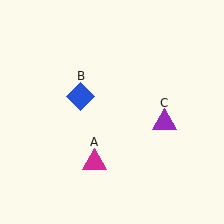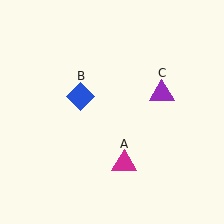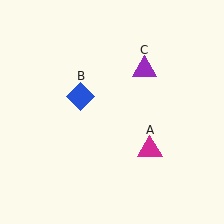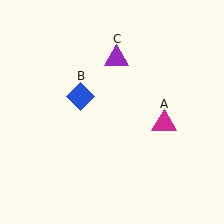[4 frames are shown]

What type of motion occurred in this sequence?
The magenta triangle (object A), purple triangle (object C) rotated counterclockwise around the center of the scene.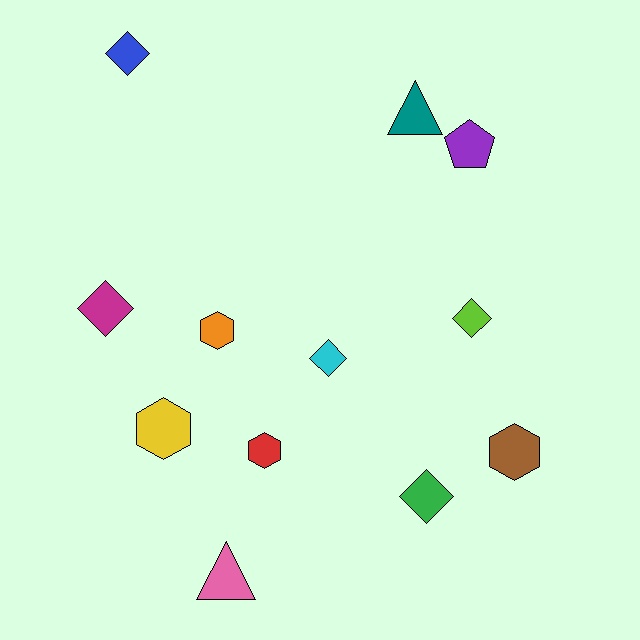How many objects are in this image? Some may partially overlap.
There are 12 objects.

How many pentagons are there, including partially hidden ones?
There is 1 pentagon.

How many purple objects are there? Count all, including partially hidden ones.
There is 1 purple object.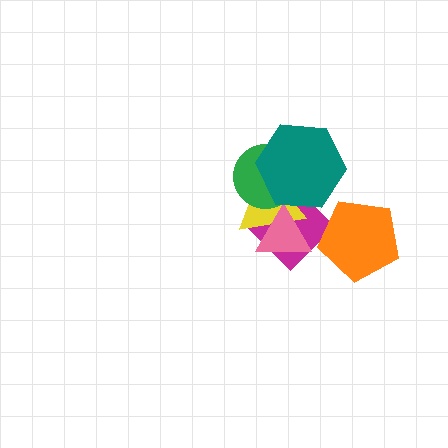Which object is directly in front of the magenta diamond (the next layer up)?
The yellow triangle is directly in front of the magenta diamond.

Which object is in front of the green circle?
The teal hexagon is in front of the green circle.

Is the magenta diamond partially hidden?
Yes, it is partially covered by another shape.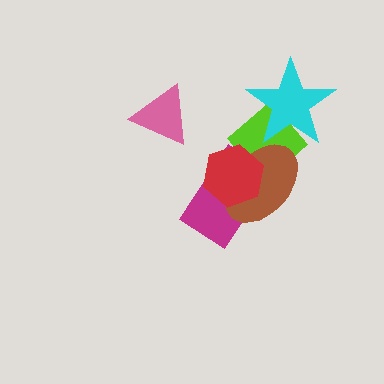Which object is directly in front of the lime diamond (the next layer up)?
The cyan star is directly in front of the lime diamond.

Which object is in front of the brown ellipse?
The red hexagon is in front of the brown ellipse.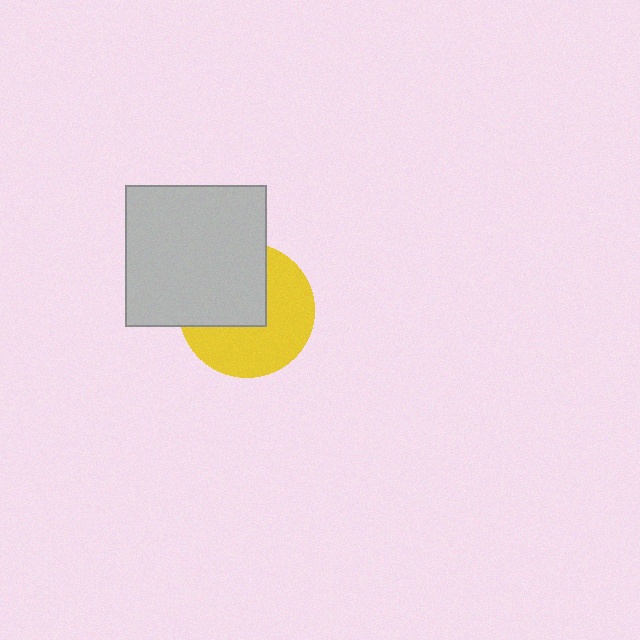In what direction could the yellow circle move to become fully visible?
The yellow circle could move toward the lower-right. That would shift it out from behind the light gray square entirely.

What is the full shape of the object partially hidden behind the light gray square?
The partially hidden object is a yellow circle.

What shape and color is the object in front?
The object in front is a light gray square.